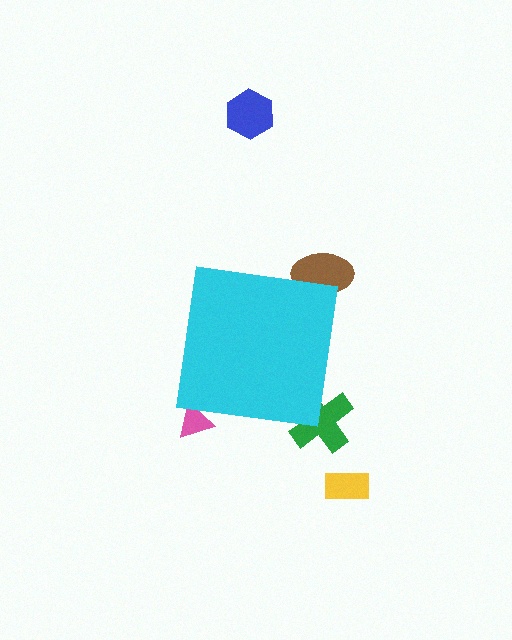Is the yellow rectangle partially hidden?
No, the yellow rectangle is fully visible.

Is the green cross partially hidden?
Yes, the green cross is partially hidden behind the cyan square.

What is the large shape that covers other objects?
A cyan square.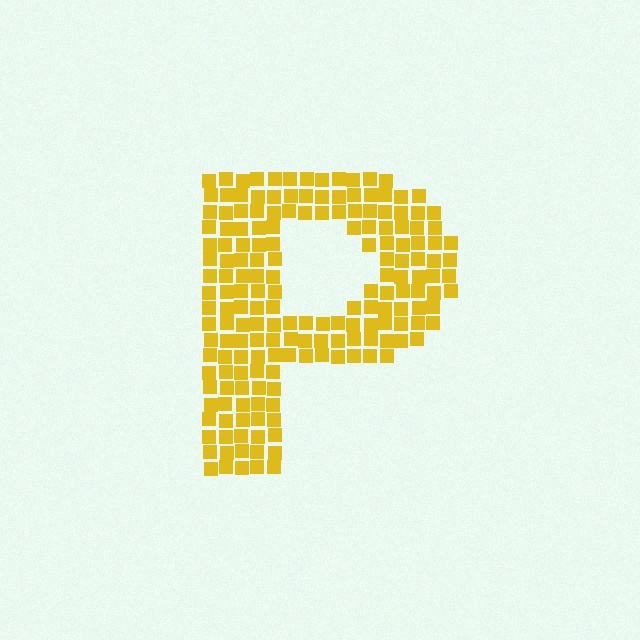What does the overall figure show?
The overall figure shows the letter P.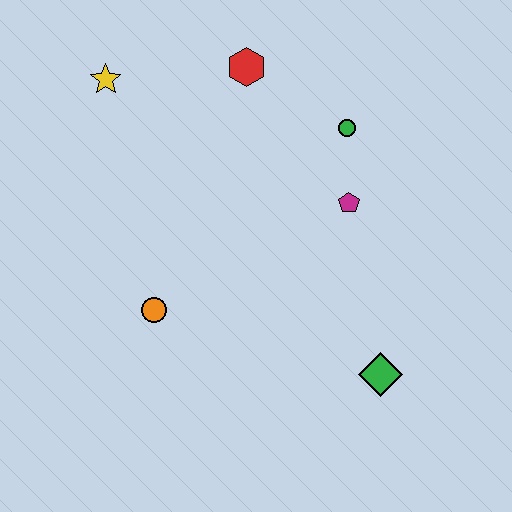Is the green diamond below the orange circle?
Yes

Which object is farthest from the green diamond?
The yellow star is farthest from the green diamond.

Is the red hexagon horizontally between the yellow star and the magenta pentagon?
Yes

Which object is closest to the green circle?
The magenta pentagon is closest to the green circle.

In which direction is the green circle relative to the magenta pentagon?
The green circle is above the magenta pentagon.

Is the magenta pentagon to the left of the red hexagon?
No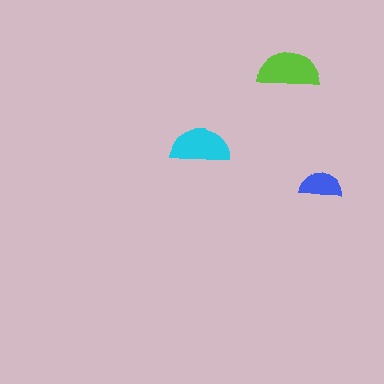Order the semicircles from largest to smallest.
the lime one, the cyan one, the blue one.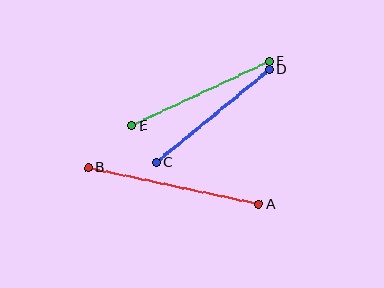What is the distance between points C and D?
The distance is approximately 147 pixels.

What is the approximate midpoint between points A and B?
The midpoint is at approximately (174, 186) pixels.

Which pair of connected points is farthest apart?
Points A and B are farthest apart.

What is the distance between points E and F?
The distance is approximately 152 pixels.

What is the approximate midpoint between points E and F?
The midpoint is at approximately (200, 94) pixels.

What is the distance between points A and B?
The distance is approximately 175 pixels.